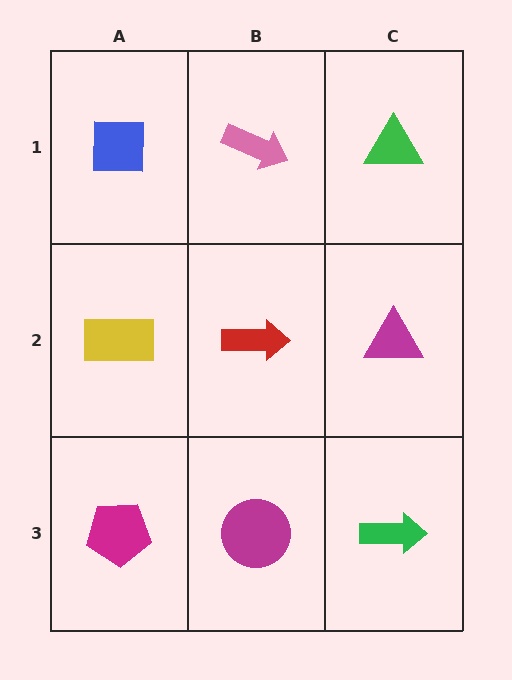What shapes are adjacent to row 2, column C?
A green triangle (row 1, column C), a green arrow (row 3, column C), a red arrow (row 2, column B).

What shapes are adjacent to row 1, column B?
A red arrow (row 2, column B), a blue square (row 1, column A), a green triangle (row 1, column C).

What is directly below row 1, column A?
A yellow rectangle.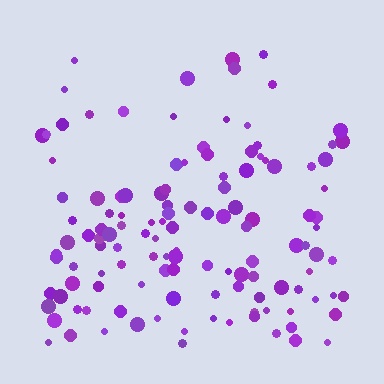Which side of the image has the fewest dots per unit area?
The top.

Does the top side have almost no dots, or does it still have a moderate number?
Still a moderate number, just noticeably fewer than the bottom.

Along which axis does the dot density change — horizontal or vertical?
Vertical.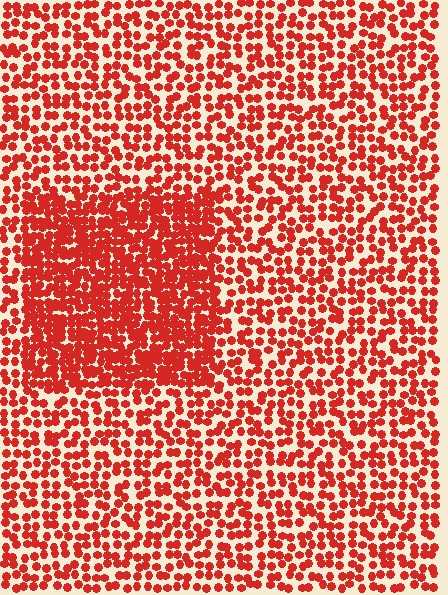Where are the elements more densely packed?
The elements are more densely packed inside the rectangle boundary.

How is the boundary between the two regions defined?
The boundary is defined by a change in element density (approximately 1.9x ratio). All elements are the same color, size, and shape.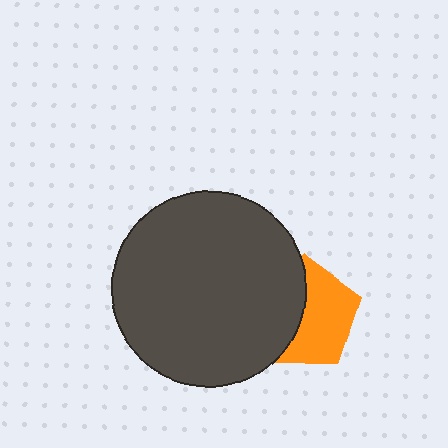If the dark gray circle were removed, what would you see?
You would see the complete orange pentagon.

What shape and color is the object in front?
The object in front is a dark gray circle.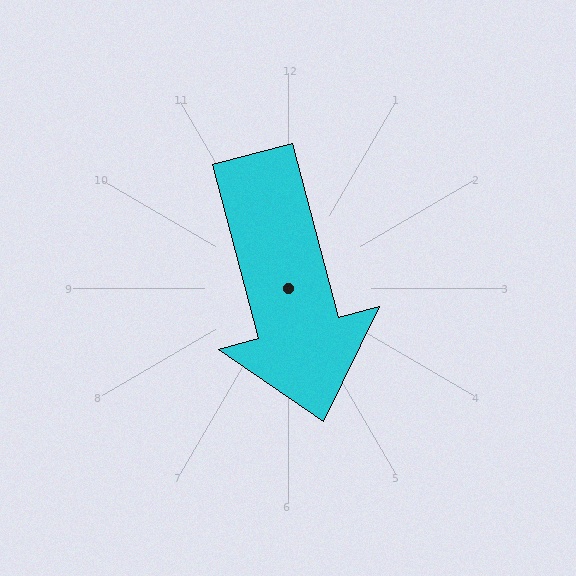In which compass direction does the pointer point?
South.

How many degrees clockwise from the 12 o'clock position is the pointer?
Approximately 165 degrees.